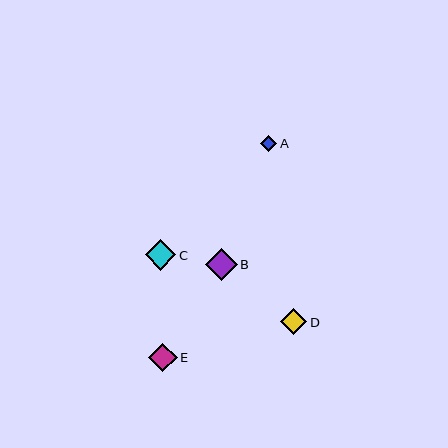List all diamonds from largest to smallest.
From largest to smallest: B, C, E, D, A.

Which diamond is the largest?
Diamond B is the largest with a size of approximately 32 pixels.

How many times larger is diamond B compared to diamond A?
Diamond B is approximately 2.0 times the size of diamond A.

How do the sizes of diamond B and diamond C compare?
Diamond B and diamond C are approximately the same size.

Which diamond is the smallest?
Diamond A is the smallest with a size of approximately 16 pixels.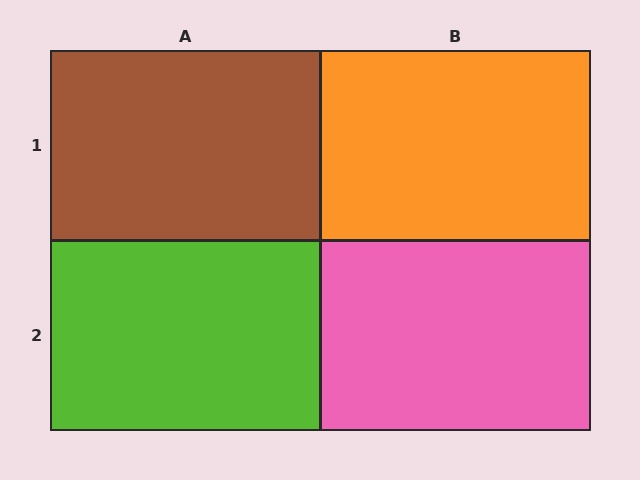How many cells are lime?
1 cell is lime.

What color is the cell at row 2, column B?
Pink.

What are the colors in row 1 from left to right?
Brown, orange.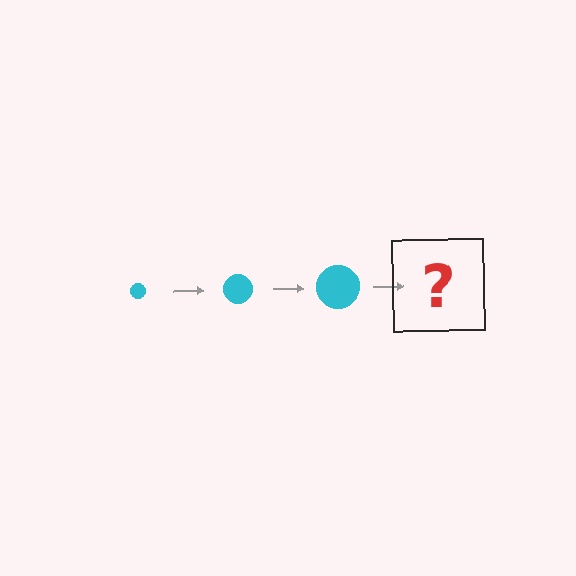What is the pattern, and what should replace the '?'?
The pattern is that the circle gets progressively larger each step. The '?' should be a cyan circle, larger than the previous one.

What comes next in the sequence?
The next element should be a cyan circle, larger than the previous one.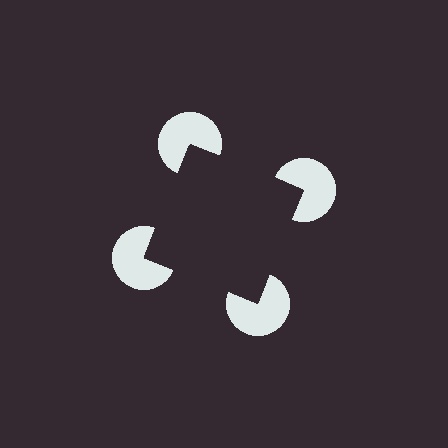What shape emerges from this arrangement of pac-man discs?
An illusory square — its edges are inferred from the aligned wedge cuts in the pac-man discs, not physically drawn.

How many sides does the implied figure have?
4 sides.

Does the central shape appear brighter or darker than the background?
It typically appears slightly darker than the background, even though no actual brightness change is drawn.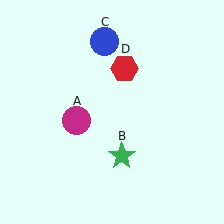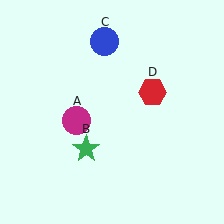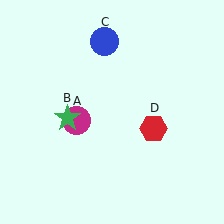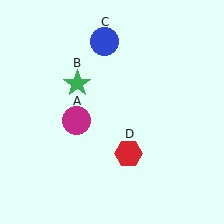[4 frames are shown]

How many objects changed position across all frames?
2 objects changed position: green star (object B), red hexagon (object D).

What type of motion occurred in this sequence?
The green star (object B), red hexagon (object D) rotated clockwise around the center of the scene.